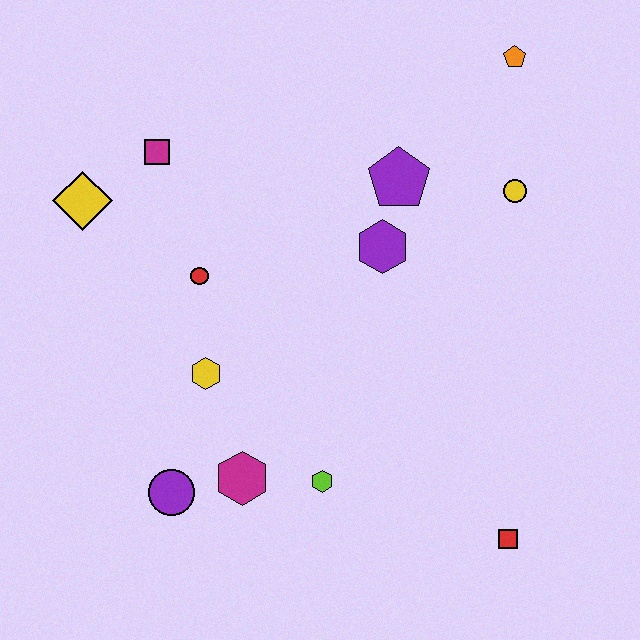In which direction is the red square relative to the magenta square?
The red square is below the magenta square.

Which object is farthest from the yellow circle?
The purple circle is farthest from the yellow circle.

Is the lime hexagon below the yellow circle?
Yes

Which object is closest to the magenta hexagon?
The purple circle is closest to the magenta hexagon.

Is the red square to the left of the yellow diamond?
No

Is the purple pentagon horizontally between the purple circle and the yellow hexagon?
No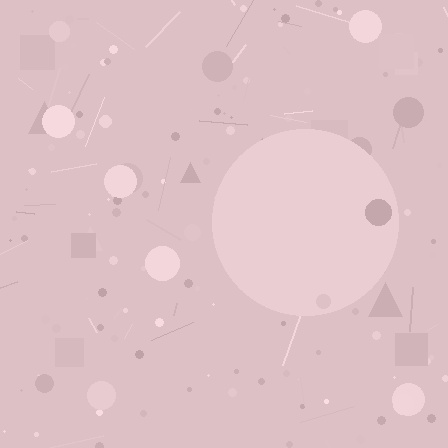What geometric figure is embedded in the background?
A circle is embedded in the background.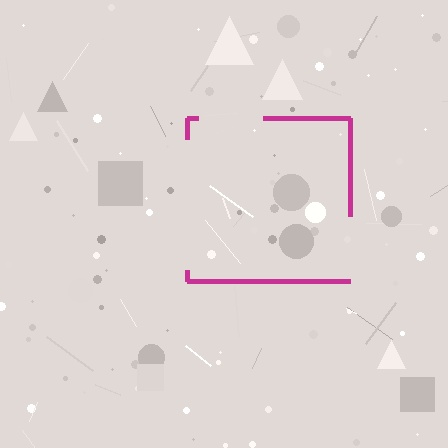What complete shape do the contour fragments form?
The contour fragments form a square.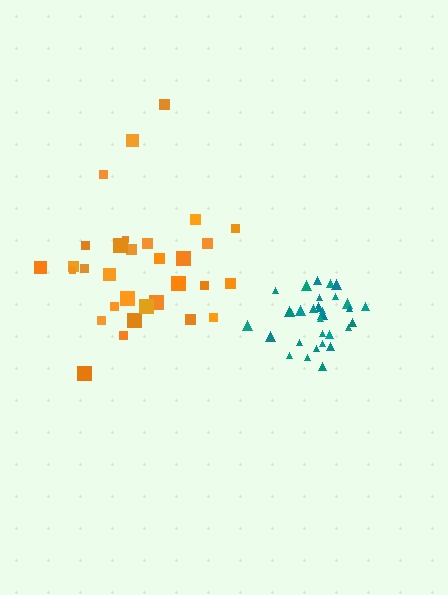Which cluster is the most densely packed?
Teal.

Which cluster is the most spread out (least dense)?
Orange.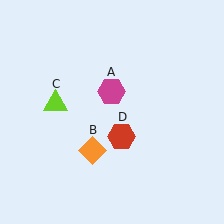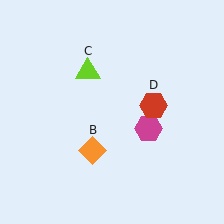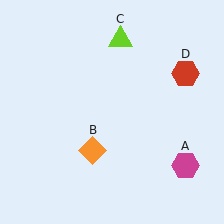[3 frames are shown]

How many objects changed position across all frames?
3 objects changed position: magenta hexagon (object A), lime triangle (object C), red hexagon (object D).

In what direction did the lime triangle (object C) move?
The lime triangle (object C) moved up and to the right.